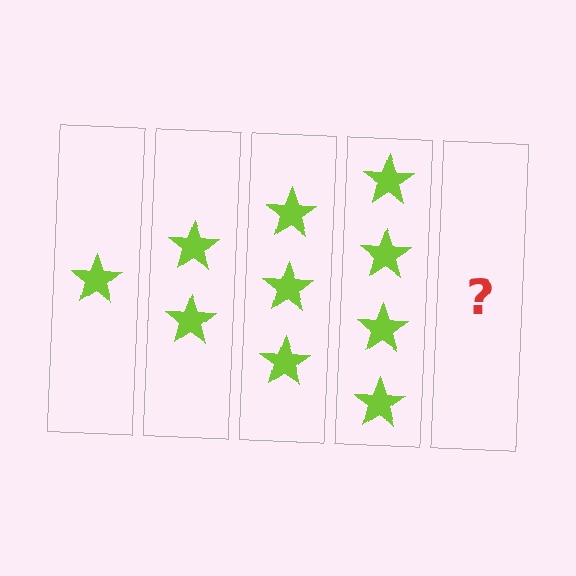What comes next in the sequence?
The next element should be 5 stars.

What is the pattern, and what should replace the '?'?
The pattern is that each step adds one more star. The '?' should be 5 stars.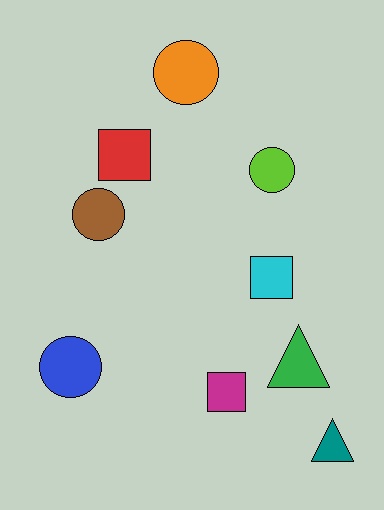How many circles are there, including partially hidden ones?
There are 4 circles.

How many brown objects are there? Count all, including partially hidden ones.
There is 1 brown object.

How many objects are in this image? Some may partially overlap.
There are 9 objects.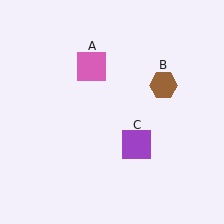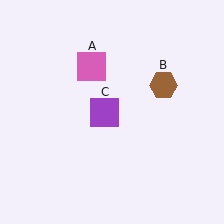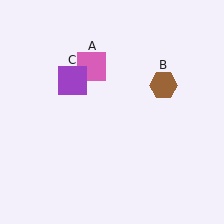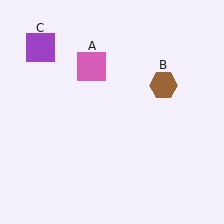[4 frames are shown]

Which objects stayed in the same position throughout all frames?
Pink square (object A) and brown hexagon (object B) remained stationary.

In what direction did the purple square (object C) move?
The purple square (object C) moved up and to the left.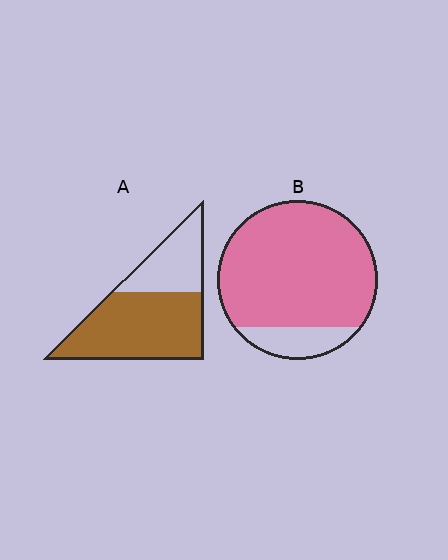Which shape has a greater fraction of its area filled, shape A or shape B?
Shape B.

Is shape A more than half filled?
Yes.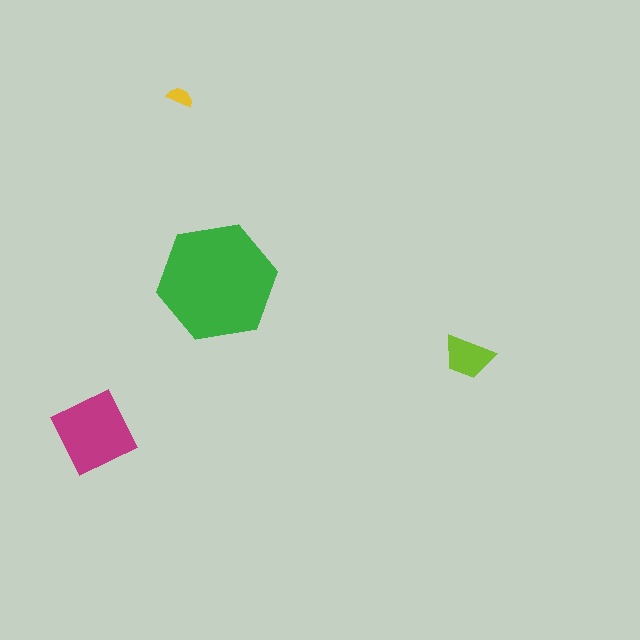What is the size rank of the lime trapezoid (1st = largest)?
3rd.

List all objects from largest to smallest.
The green hexagon, the magenta square, the lime trapezoid, the yellow semicircle.